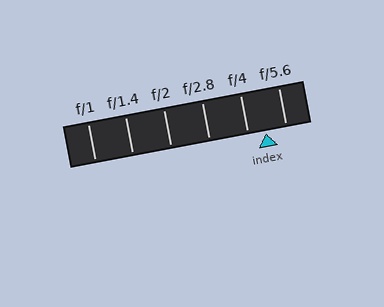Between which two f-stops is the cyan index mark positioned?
The index mark is between f/4 and f/5.6.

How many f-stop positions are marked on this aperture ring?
There are 6 f-stop positions marked.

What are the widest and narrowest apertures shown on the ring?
The widest aperture shown is f/1 and the narrowest is f/5.6.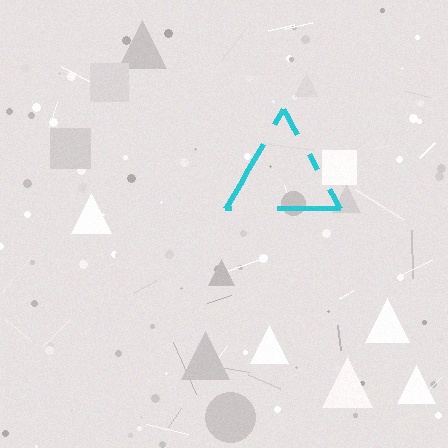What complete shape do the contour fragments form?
The contour fragments form a triangle.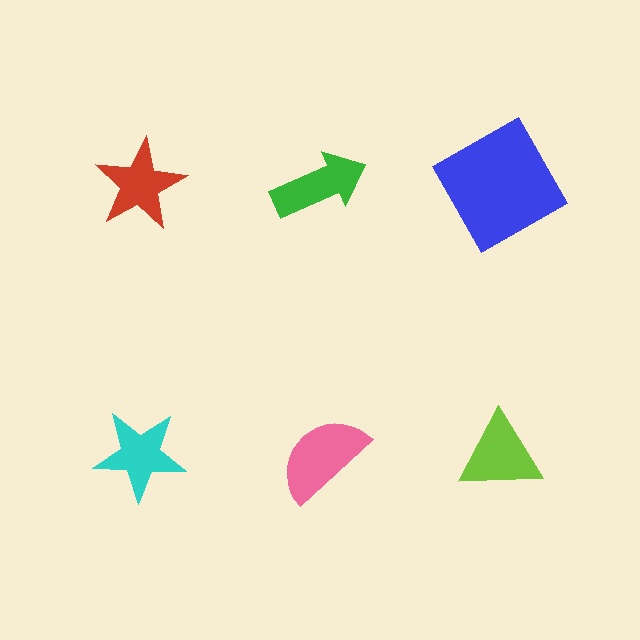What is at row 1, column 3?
A blue diamond.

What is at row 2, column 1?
A cyan star.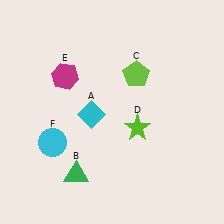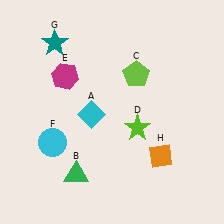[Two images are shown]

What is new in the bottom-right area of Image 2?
An orange diamond (H) was added in the bottom-right area of Image 2.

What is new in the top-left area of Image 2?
A teal star (G) was added in the top-left area of Image 2.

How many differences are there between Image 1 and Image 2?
There are 2 differences between the two images.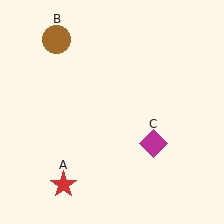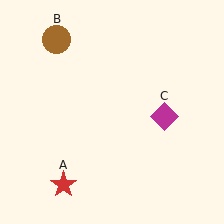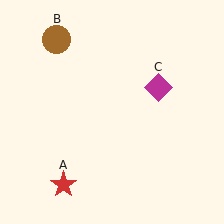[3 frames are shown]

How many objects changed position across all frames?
1 object changed position: magenta diamond (object C).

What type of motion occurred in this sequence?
The magenta diamond (object C) rotated counterclockwise around the center of the scene.